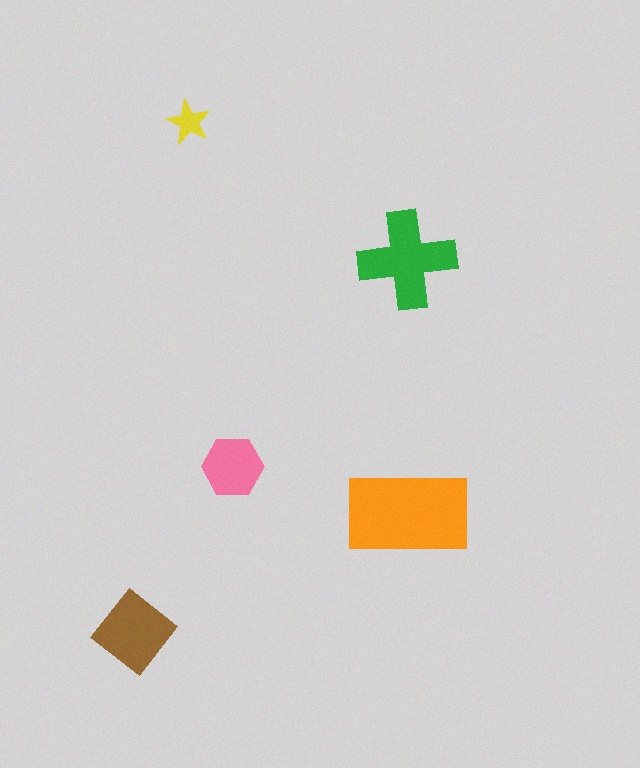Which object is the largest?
The orange rectangle.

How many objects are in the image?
There are 5 objects in the image.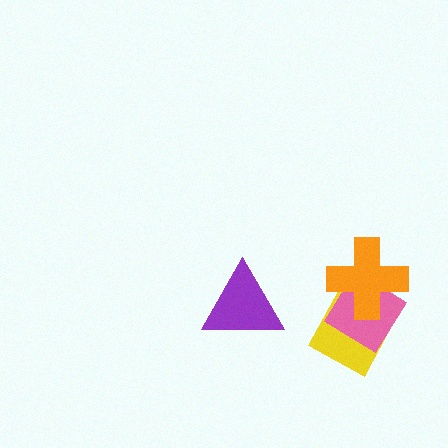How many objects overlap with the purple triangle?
0 objects overlap with the purple triangle.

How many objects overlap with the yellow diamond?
2 objects overlap with the yellow diamond.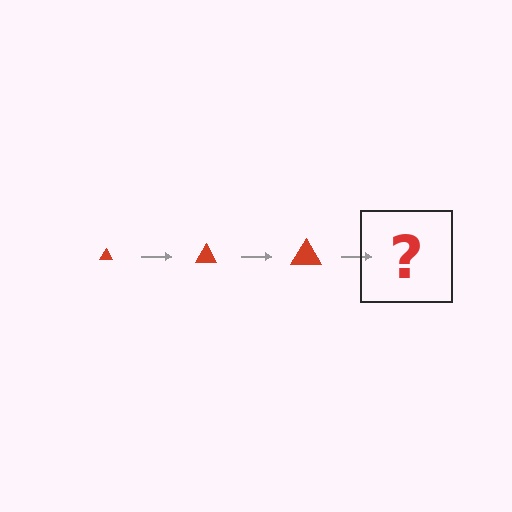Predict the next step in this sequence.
The next step is a red triangle, larger than the previous one.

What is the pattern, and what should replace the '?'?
The pattern is that the triangle gets progressively larger each step. The '?' should be a red triangle, larger than the previous one.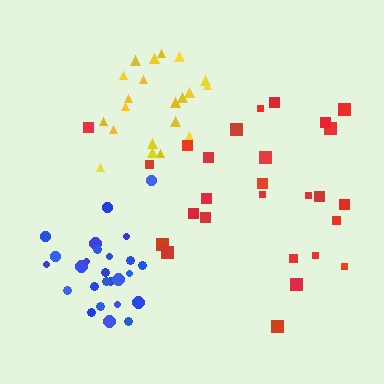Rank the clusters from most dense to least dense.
blue, yellow, red.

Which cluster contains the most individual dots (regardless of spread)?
Red (27).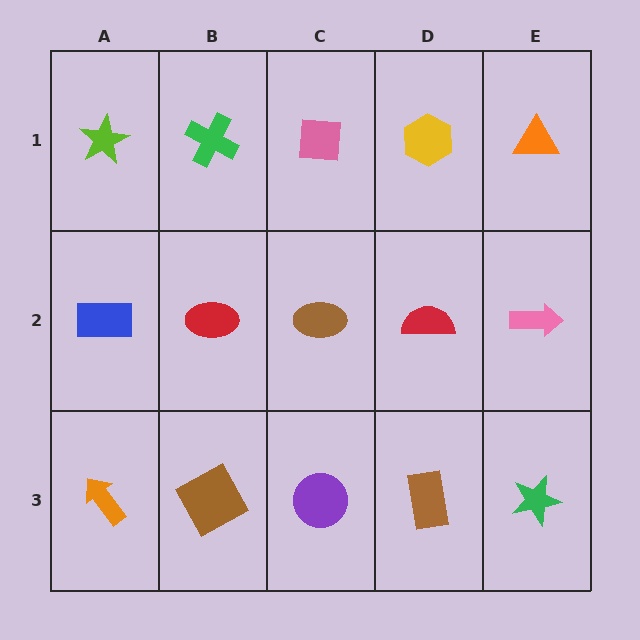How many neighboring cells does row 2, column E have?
3.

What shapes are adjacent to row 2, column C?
A pink square (row 1, column C), a purple circle (row 3, column C), a red ellipse (row 2, column B), a red semicircle (row 2, column D).